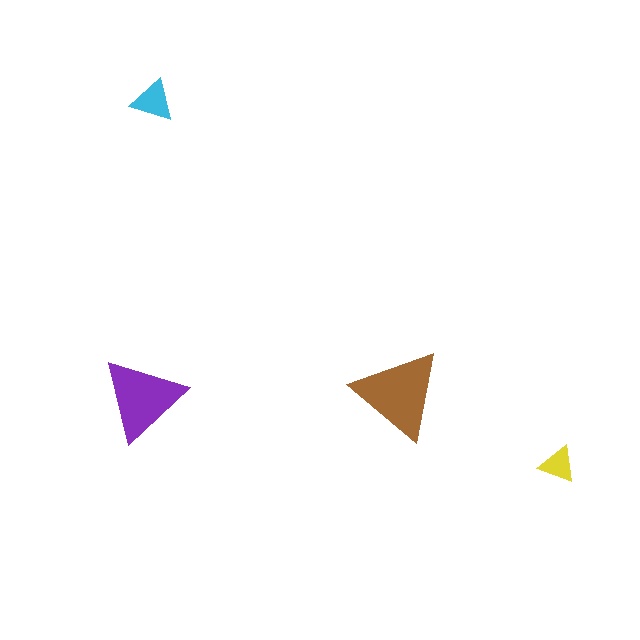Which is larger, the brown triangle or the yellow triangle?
The brown one.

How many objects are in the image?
There are 4 objects in the image.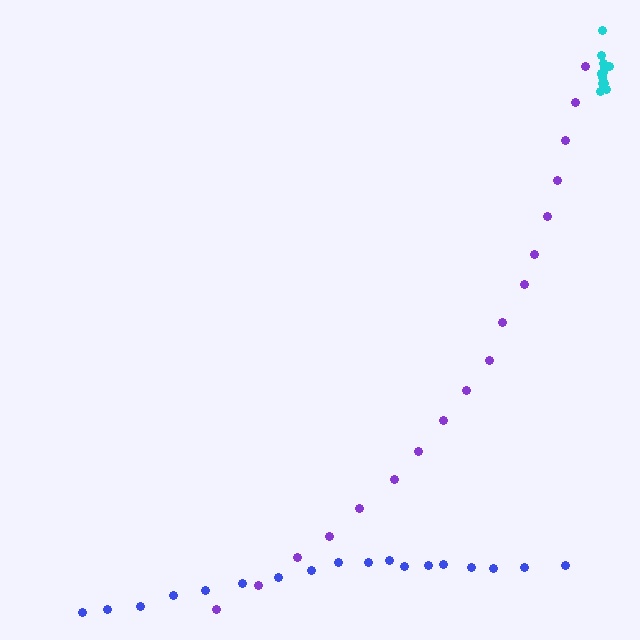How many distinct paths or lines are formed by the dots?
There are 3 distinct paths.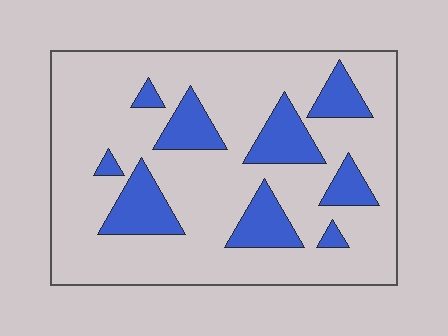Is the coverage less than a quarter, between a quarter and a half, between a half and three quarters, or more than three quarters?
Less than a quarter.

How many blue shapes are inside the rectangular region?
9.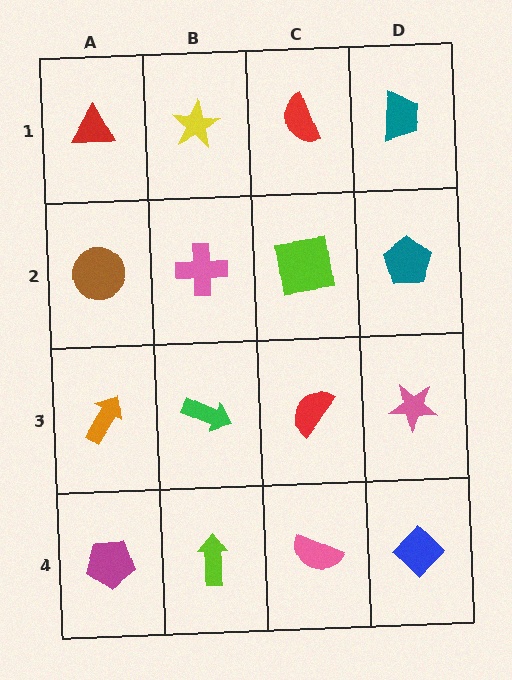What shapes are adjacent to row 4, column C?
A red semicircle (row 3, column C), a lime arrow (row 4, column B), a blue diamond (row 4, column D).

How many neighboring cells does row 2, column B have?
4.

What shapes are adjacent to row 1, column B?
A pink cross (row 2, column B), a red triangle (row 1, column A), a red semicircle (row 1, column C).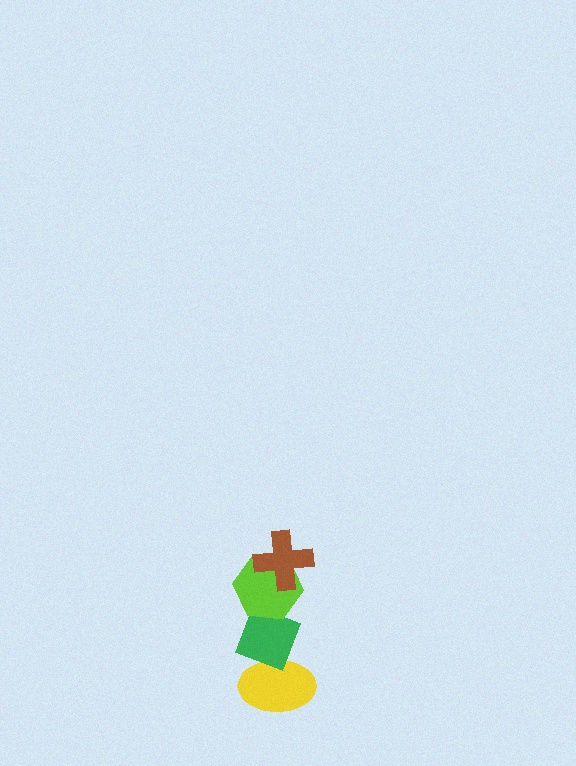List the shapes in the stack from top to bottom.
From top to bottom: the brown cross, the lime hexagon, the green diamond, the yellow ellipse.